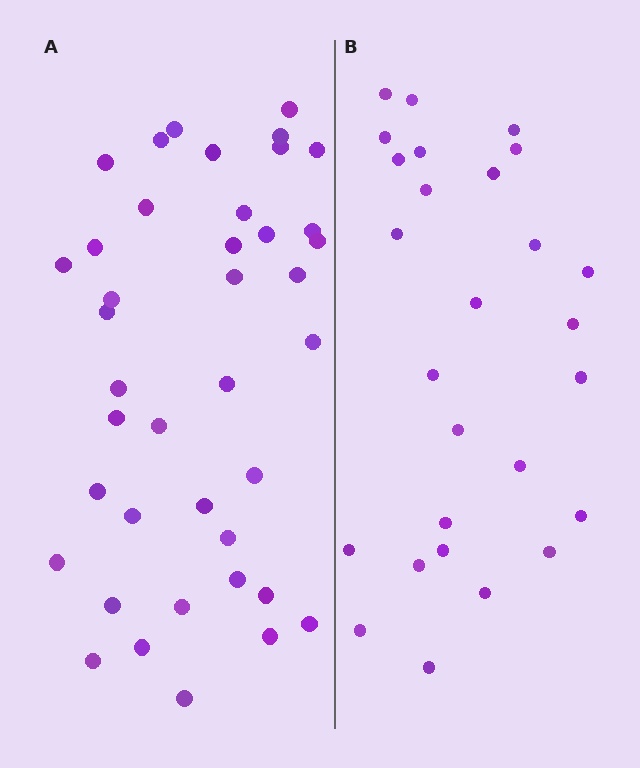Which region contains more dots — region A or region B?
Region A (the left region) has more dots.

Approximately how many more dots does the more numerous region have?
Region A has approximately 15 more dots than region B.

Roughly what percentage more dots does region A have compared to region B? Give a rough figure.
About 50% more.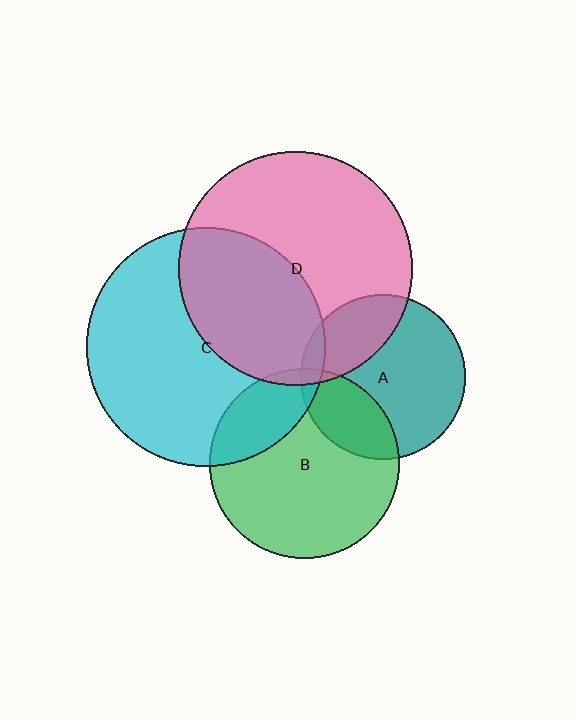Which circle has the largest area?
Circle C (cyan).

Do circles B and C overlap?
Yes.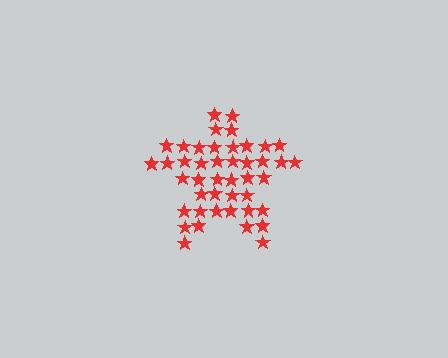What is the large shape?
The large shape is a star.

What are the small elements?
The small elements are stars.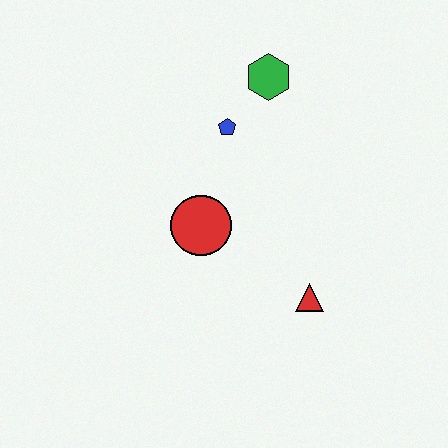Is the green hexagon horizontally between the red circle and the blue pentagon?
No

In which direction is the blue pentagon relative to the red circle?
The blue pentagon is above the red circle.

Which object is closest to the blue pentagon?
The green hexagon is closest to the blue pentagon.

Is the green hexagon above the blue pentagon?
Yes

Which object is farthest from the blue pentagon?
The red triangle is farthest from the blue pentagon.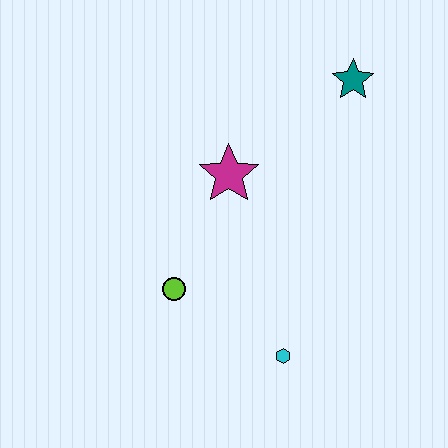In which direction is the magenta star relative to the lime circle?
The magenta star is above the lime circle.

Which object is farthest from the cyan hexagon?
The teal star is farthest from the cyan hexagon.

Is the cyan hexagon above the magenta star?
No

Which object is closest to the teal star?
The magenta star is closest to the teal star.